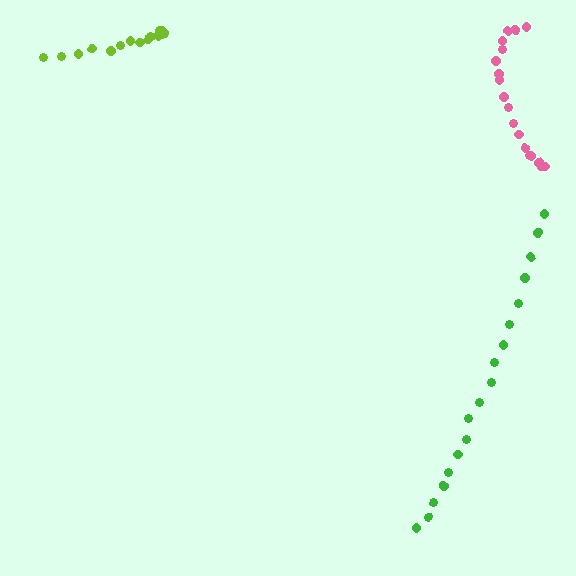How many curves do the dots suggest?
There are 3 distinct paths.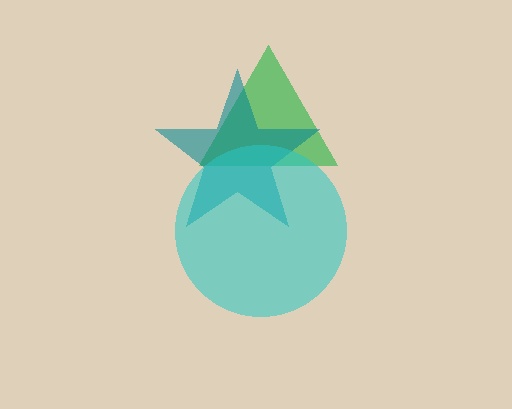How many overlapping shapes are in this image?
There are 3 overlapping shapes in the image.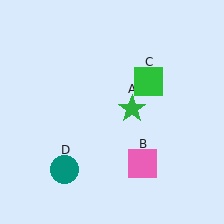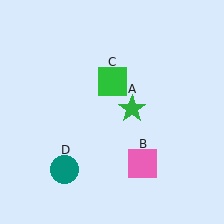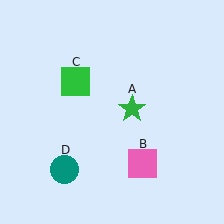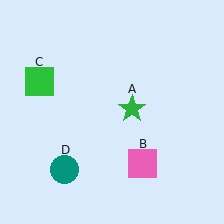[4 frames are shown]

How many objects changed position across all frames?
1 object changed position: green square (object C).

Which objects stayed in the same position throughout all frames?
Green star (object A) and pink square (object B) and teal circle (object D) remained stationary.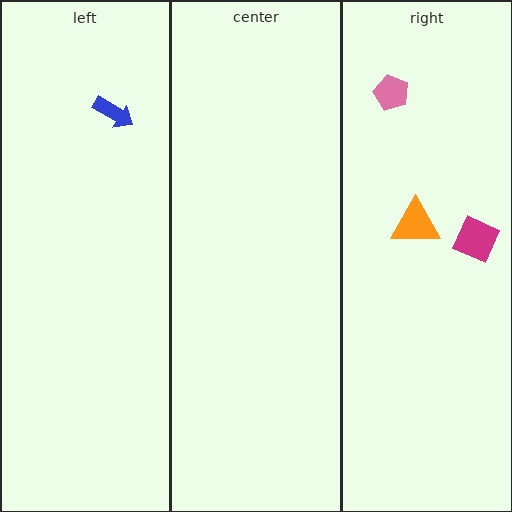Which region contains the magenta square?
The right region.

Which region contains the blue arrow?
The left region.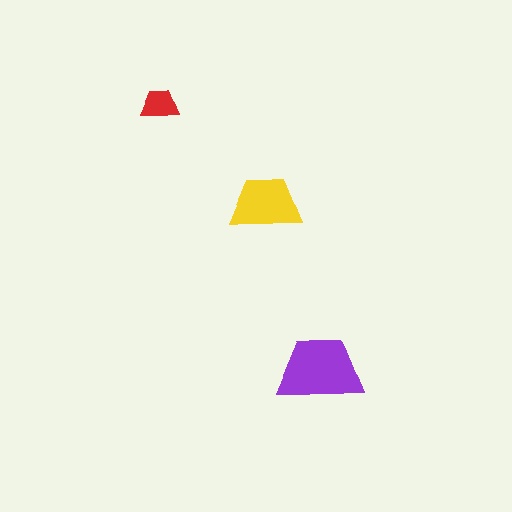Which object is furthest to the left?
The red trapezoid is leftmost.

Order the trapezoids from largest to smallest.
the purple one, the yellow one, the red one.